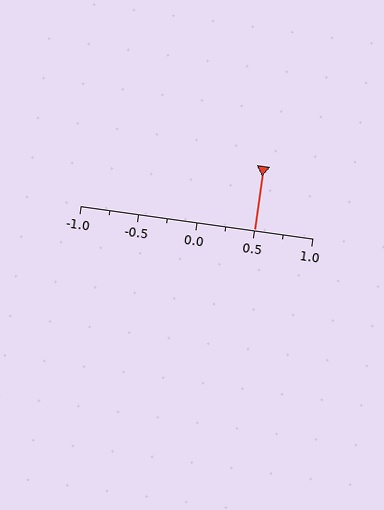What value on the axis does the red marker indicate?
The marker indicates approximately 0.5.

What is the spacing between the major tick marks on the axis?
The major ticks are spaced 0.5 apart.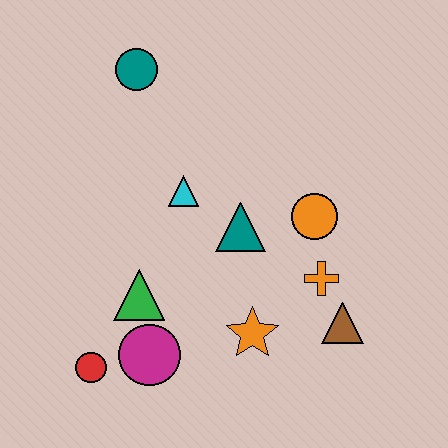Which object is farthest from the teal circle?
The brown triangle is farthest from the teal circle.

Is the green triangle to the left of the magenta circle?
Yes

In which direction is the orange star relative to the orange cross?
The orange star is to the left of the orange cross.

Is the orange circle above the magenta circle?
Yes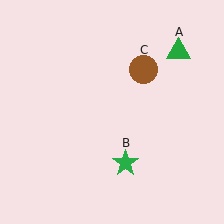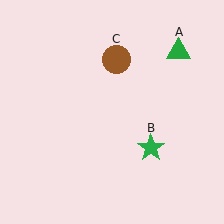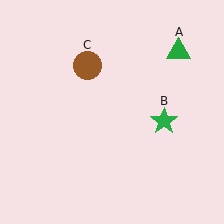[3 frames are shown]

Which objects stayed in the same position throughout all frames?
Green triangle (object A) remained stationary.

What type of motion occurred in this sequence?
The green star (object B), brown circle (object C) rotated counterclockwise around the center of the scene.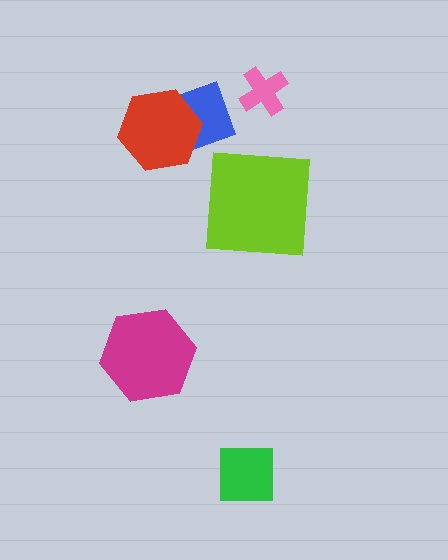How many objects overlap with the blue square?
1 object overlaps with the blue square.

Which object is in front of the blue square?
The red hexagon is in front of the blue square.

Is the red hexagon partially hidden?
No, no other shape covers it.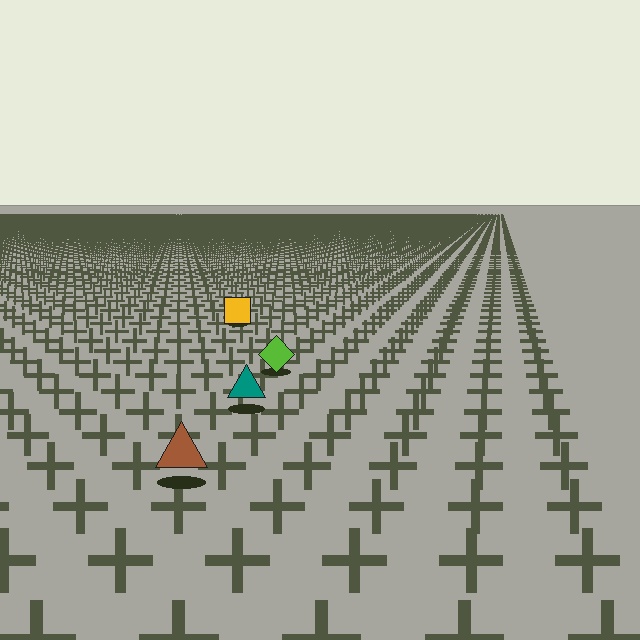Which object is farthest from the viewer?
The yellow square is farthest from the viewer. It appears smaller and the ground texture around it is denser.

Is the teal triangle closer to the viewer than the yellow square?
Yes. The teal triangle is closer — you can tell from the texture gradient: the ground texture is coarser near it.